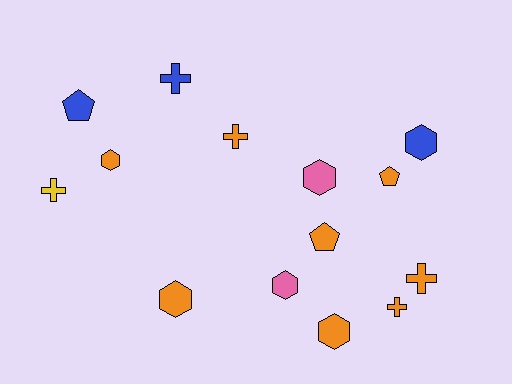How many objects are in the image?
There are 14 objects.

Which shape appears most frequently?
Hexagon, with 6 objects.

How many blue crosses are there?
There is 1 blue cross.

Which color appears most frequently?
Orange, with 8 objects.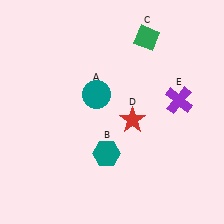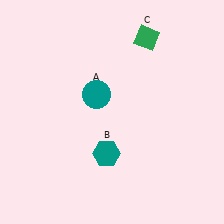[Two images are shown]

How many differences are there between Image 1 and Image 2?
There are 2 differences between the two images.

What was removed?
The purple cross (E), the red star (D) were removed in Image 2.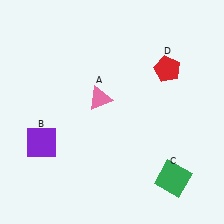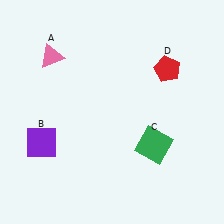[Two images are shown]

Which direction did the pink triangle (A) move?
The pink triangle (A) moved left.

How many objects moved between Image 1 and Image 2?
2 objects moved between the two images.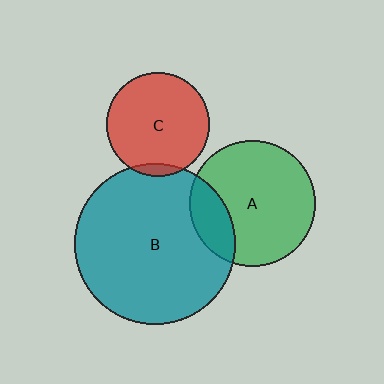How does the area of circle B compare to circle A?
Approximately 1.6 times.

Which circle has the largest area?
Circle B (teal).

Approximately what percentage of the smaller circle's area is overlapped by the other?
Approximately 20%.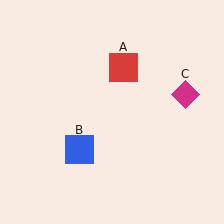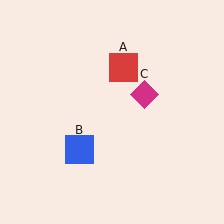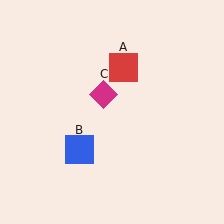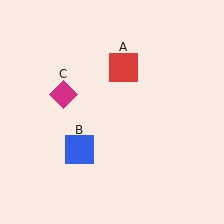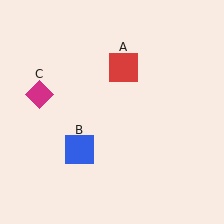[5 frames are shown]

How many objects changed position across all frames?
1 object changed position: magenta diamond (object C).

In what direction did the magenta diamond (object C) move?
The magenta diamond (object C) moved left.